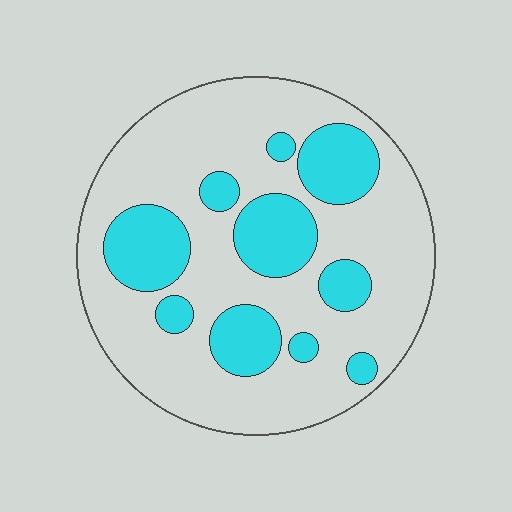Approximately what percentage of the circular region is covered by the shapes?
Approximately 30%.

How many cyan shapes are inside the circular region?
10.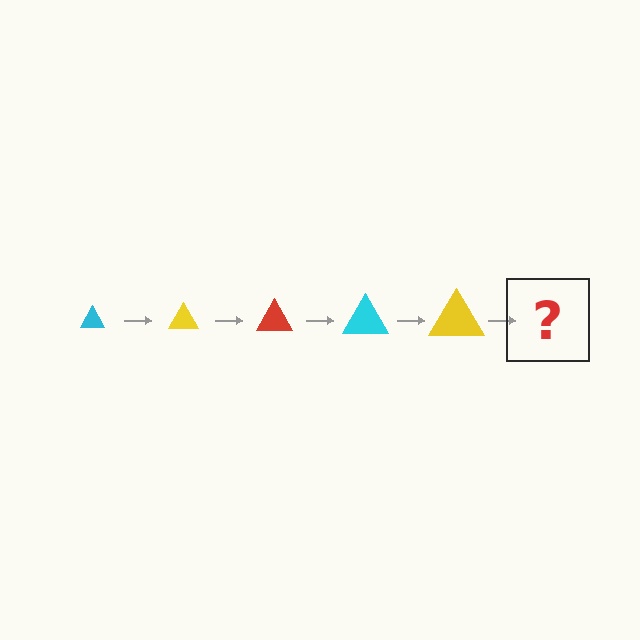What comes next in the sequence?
The next element should be a red triangle, larger than the previous one.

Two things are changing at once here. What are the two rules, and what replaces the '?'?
The two rules are that the triangle grows larger each step and the color cycles through cyan, yellow, and red. The '?' should be a red triangle, larger than the previous one.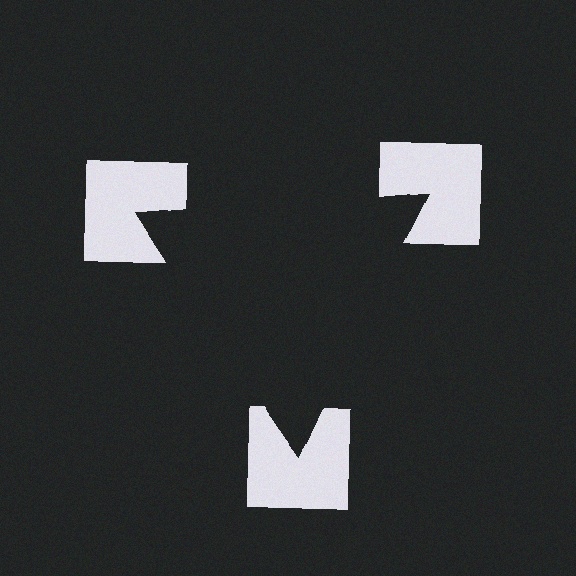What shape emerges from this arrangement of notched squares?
An illusory triangle — its edges are inferred from the aligned wedge cuts in the notched squares, not physically drawn.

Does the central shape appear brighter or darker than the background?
It typically appears slightly darker than the background, even though no actual brightness change is drawn.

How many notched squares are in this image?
There are 3 — one at each vertex of the illusory triangle.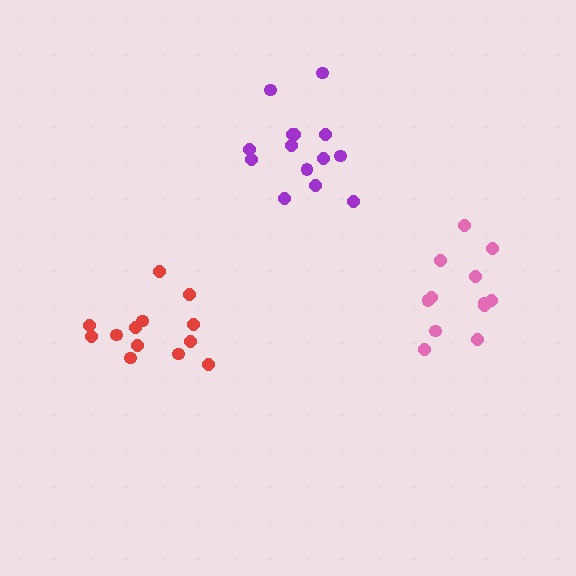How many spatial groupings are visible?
There are 3 spatial groupings.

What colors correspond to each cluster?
The clusters are colored: red, pink, purple.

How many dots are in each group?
Group 1: 13 dots, Group 2: 12 dots, Group 3: 14 dots (39 total).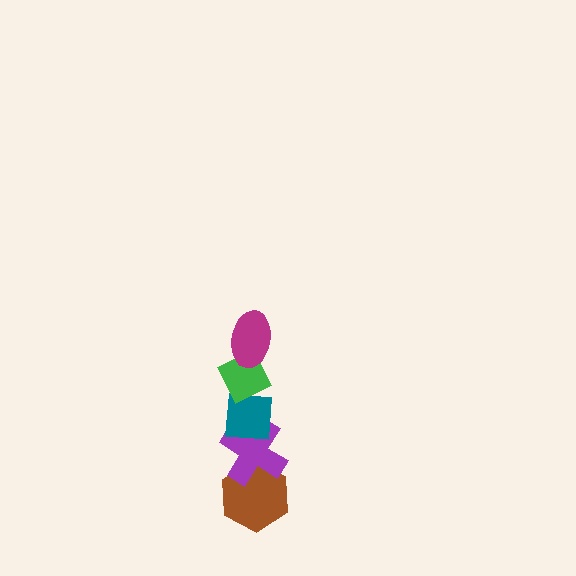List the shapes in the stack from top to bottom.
From top to bottom: the magenta ellipse, the green diamond, the teal square, the purple cross, the brown hexagon.